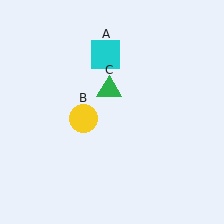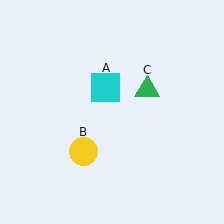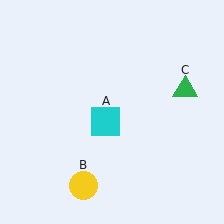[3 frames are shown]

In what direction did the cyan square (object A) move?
The cyan square (object A) moved down.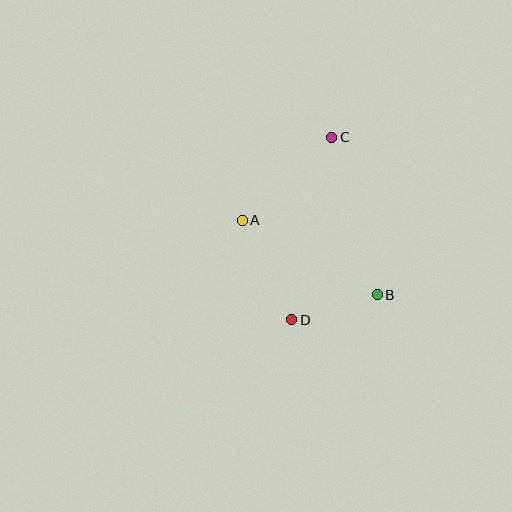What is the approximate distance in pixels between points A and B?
The distance between A and B is approximately 155 pixels.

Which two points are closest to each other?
Points B and D are closest to each other.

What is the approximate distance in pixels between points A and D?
The distance between A and D is approximately 111 pixels.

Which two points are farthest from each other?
Points C and D are farthest from each other.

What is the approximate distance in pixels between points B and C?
The distance between B and C is approximately 164 pixels.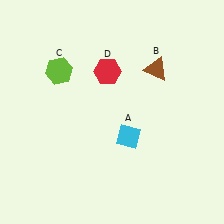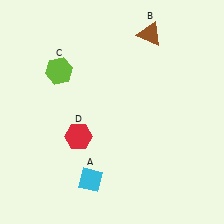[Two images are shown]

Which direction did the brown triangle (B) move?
The brown triangle (B) moved up.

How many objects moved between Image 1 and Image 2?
3 objects moved between the two images.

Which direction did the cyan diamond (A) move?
The cyan diamond (A) moved down.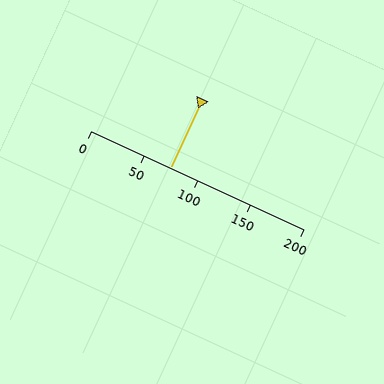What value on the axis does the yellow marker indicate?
The marker indicates approximately 75.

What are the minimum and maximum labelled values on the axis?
The axis runs from 0 to 200.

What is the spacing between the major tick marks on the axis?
The major ticks are spaced 50 apart.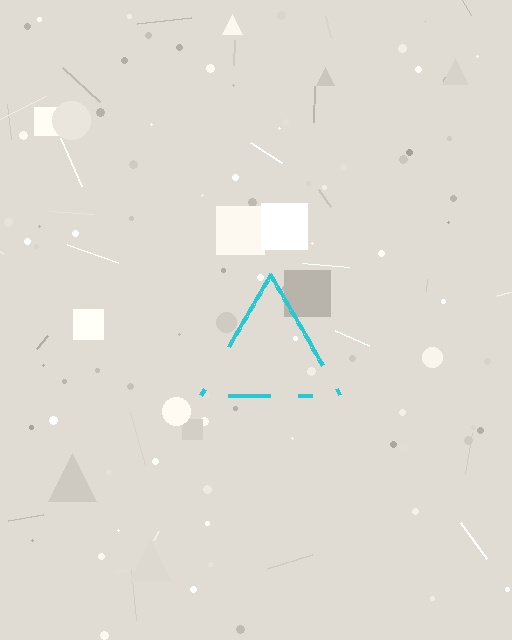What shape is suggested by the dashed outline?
The dashed outline suggests a triangle.